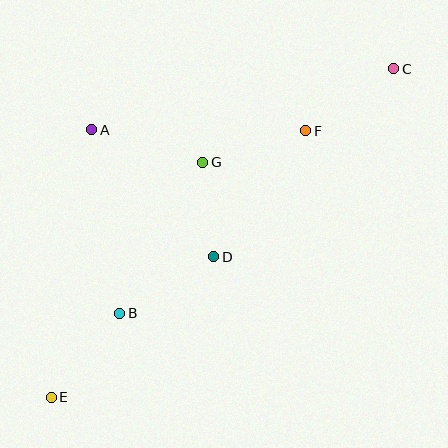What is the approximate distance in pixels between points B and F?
The distance between B and F is approximately 261 pixels.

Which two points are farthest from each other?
Points C and E are farthest from each other.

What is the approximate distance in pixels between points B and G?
The distance between B and G is approximately 173 pixels.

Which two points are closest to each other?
Points D and G are closest to each other.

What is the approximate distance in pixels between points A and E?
The distance between A and E is approximately 271 pixels.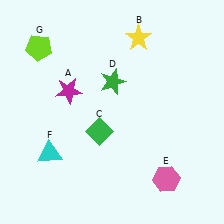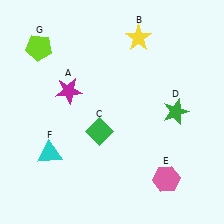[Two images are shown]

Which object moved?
The green star (D) moved right.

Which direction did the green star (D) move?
The green star (D) moved right.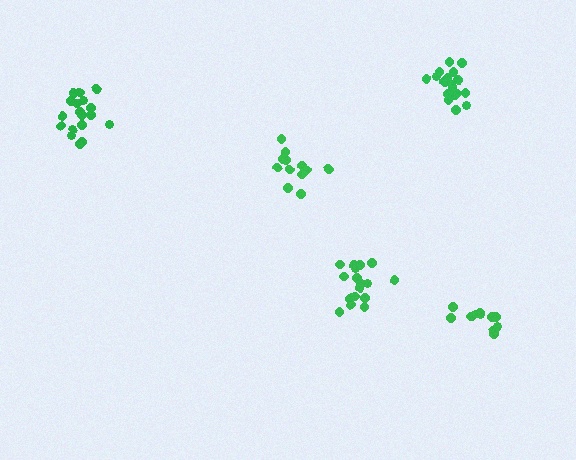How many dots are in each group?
Group 1: 17 dots, Group 2: 12 dots, Group 3: 12 dots, Group 4: 18 dots, Group 5: 18 dots (77 total).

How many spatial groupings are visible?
There are 5 spatial groupings.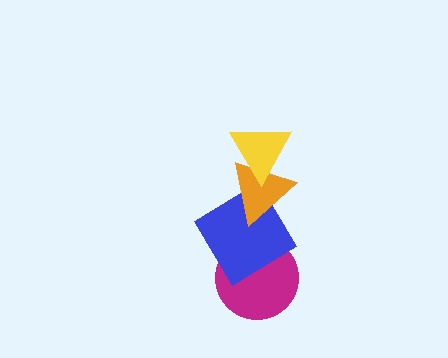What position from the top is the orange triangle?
The orange triangle is 2nd from the top.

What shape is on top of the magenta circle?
The blue diamond is on top of the magenta circle.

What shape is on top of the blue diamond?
The orange triangle is on top of the blue diamond.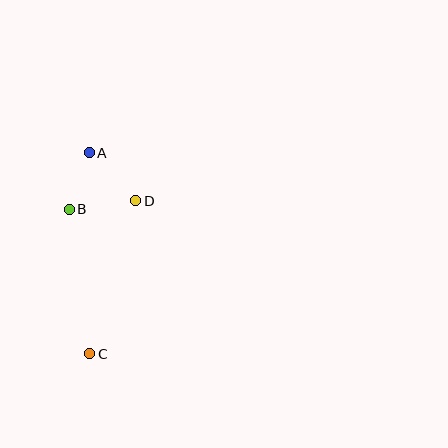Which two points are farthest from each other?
Points A and C are farthest from each other.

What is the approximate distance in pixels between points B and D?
The distance between B and D is approximately 67 pixels.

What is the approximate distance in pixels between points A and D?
The distance between A and D is approximately 67 pixels.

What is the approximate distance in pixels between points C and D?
The distance between C and D is approximately 160 pixels.